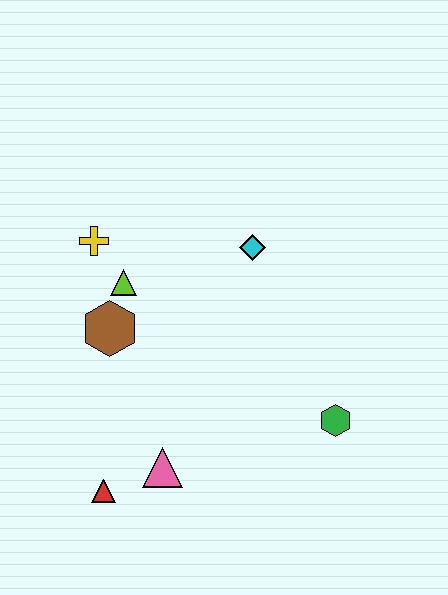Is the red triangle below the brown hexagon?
Yes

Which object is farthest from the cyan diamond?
The red triangle is farthest from the cyan diamond.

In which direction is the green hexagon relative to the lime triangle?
The green hexagon is to the right of the lime triangle.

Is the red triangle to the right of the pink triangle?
No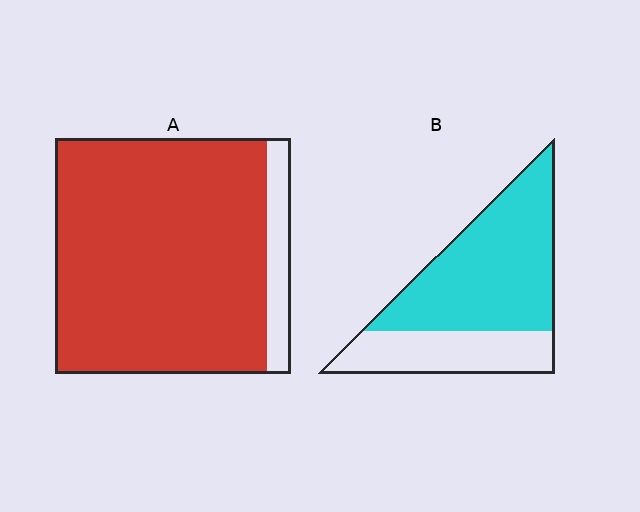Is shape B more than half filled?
Yes.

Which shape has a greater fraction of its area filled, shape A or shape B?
Shape A.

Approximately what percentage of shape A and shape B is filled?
A is approximately 90% and B is approximately 65%.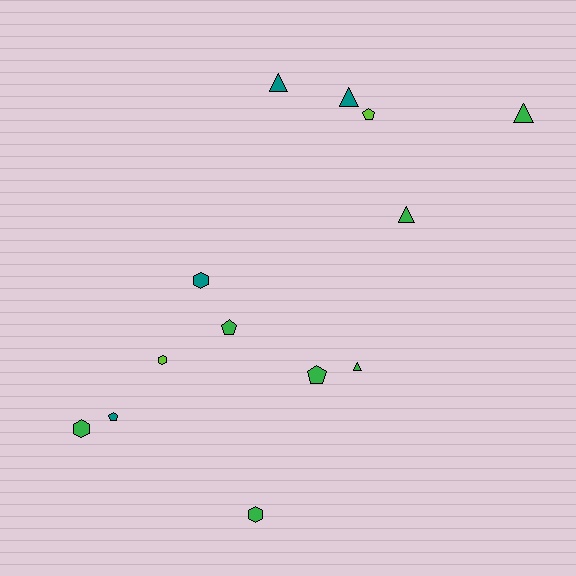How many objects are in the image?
There are 13 objects.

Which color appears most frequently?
Green, with 7 objects.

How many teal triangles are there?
There are 2 teal triangles.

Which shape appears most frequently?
Triangle, with 5 objects.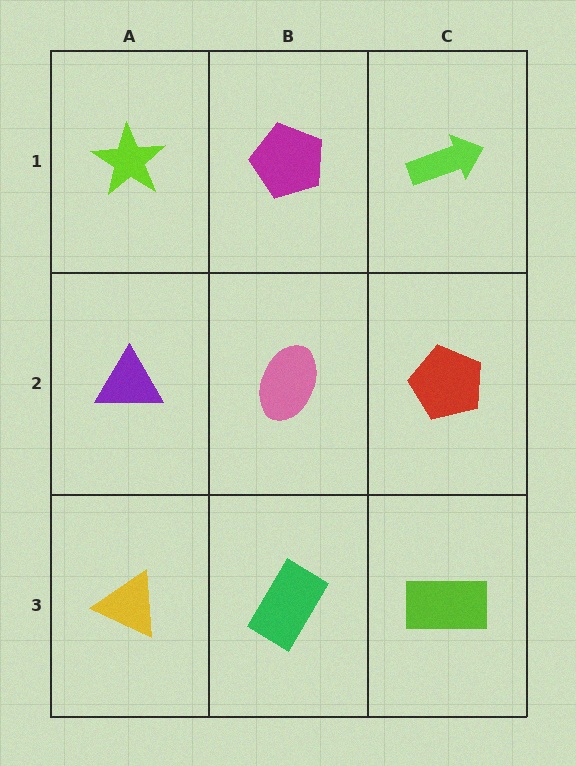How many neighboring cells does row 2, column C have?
3.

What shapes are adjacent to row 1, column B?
A pink ellipse (row 2, column B), a lime star (row 1, column A), a lime arrow (row 1, column C).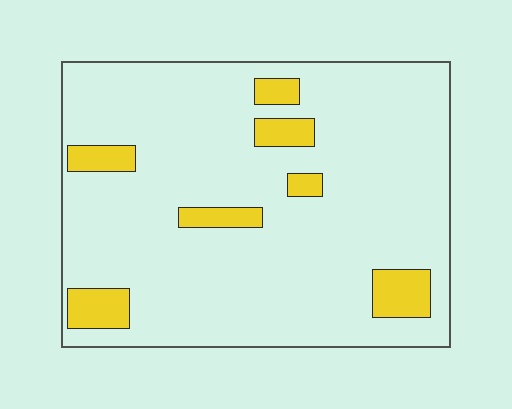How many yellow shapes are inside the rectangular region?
7.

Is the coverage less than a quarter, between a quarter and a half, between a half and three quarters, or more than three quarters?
Less than a quarter.